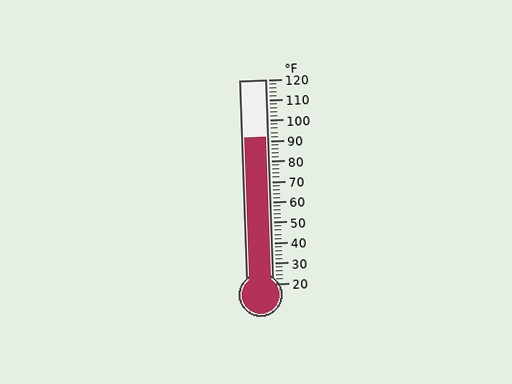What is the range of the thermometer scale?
The thermometer scale ranges from 20°F to 120°F.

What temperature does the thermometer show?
The thermometer shows approximately 92°F.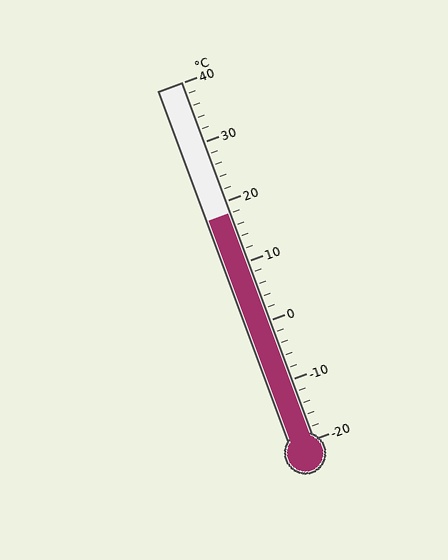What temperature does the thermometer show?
The thermometer shows approximately 18°C.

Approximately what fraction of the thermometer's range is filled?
The thermometer is filled to approximately 65% of its range.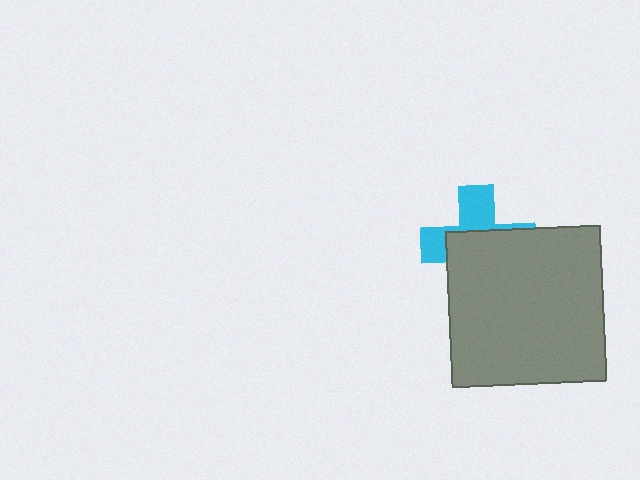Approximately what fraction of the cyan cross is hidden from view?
Roughly 59% of the cyan cross is hidden behind the gray square.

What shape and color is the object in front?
The object in front is a gray square.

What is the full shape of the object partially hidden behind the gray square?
The partially hidden object is a cyan cross.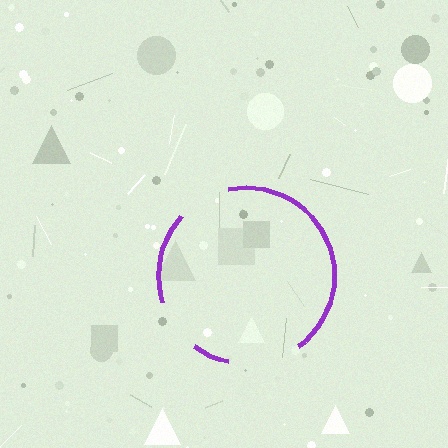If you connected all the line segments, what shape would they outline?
They would outline a circle.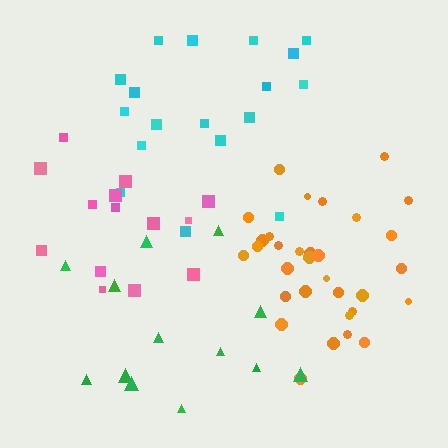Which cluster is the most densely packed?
Orange.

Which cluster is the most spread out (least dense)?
Green.